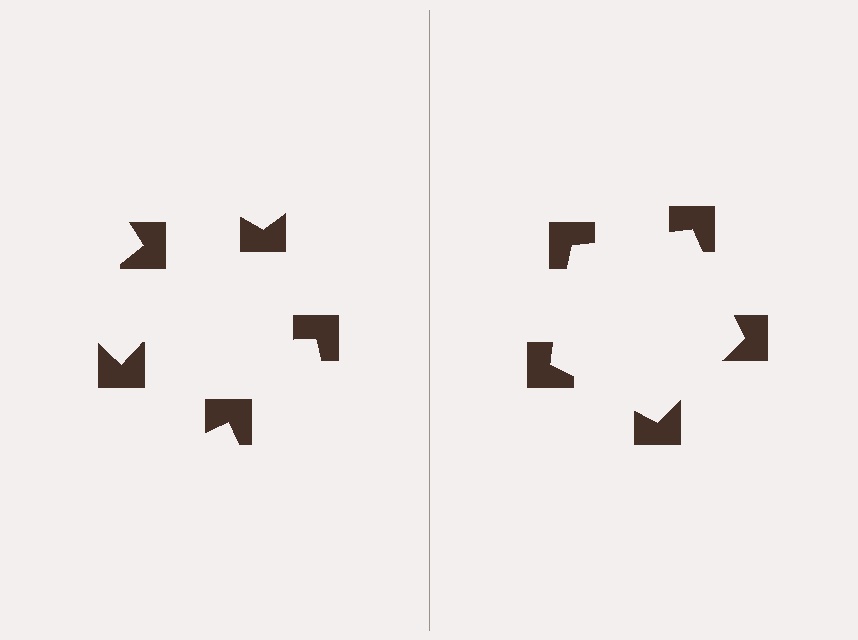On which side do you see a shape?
An illusory pentagon appears on the right side. On the left side the wedge cuts are rotated, so no coherent shape forms.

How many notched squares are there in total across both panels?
10 — 5 on each side.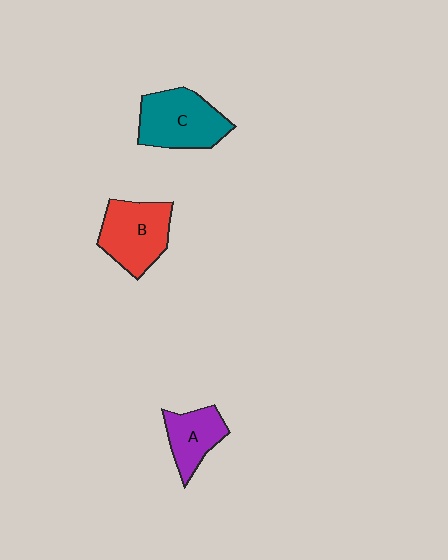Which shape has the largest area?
Shape C (teal).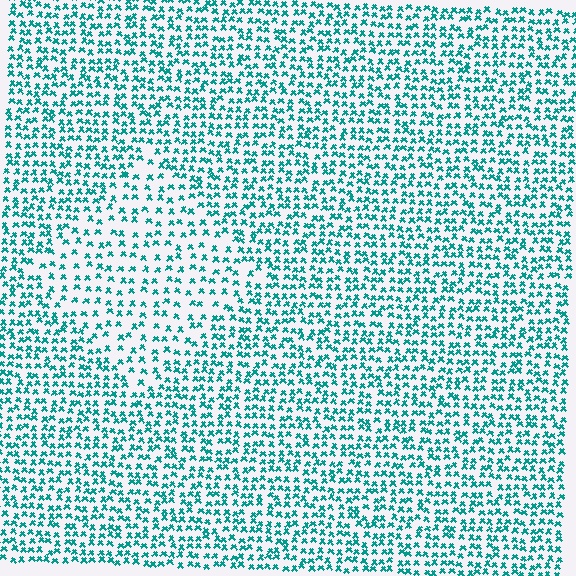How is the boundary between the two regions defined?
The boundary is defined by a change in element density (approximately 1.7x ratio). All elements are the same color, size, and shape.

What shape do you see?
I see a diamond.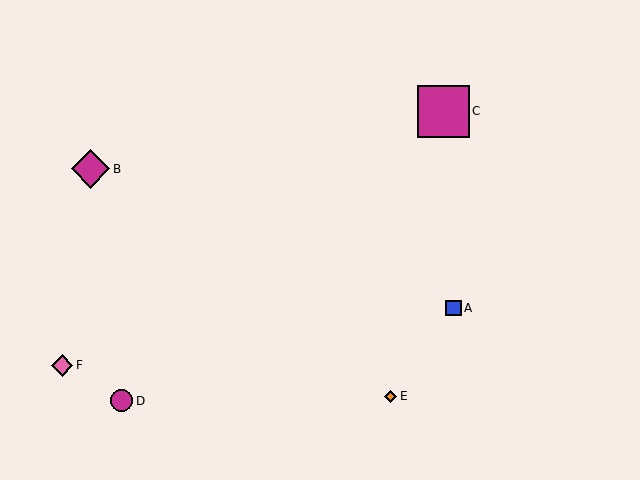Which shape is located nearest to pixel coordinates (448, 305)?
The blue square (labeled A) at (453, 308) is nearest to that location.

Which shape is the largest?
The magenta square (labeled C) is the largest.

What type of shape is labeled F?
Shape F is a pink diamond.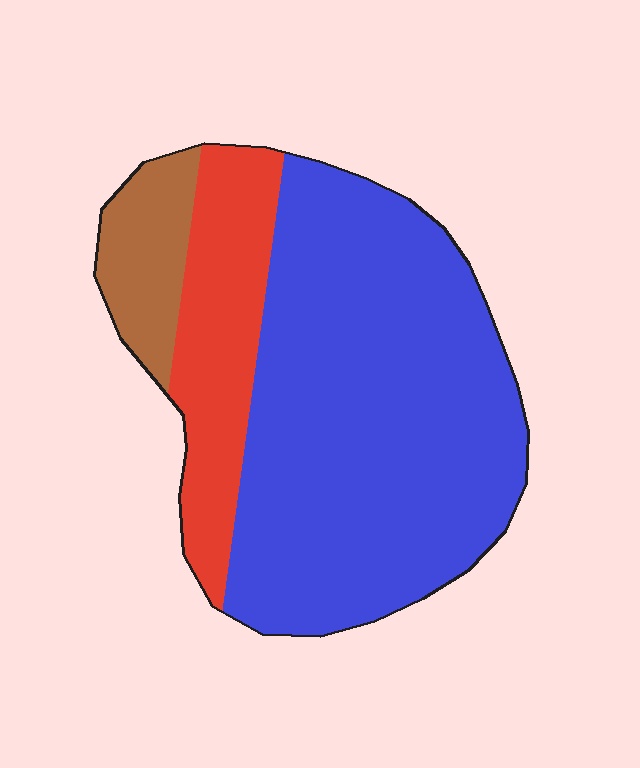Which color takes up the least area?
Brown, at roughly 10%.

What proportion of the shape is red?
Red covers roughly 20% of the shape.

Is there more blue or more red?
Blue.